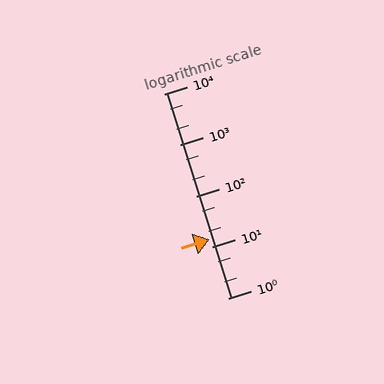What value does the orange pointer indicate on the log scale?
The pointer indicates approximately 14.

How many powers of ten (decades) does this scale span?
The scale spans 4 decades, from 1 to 10000.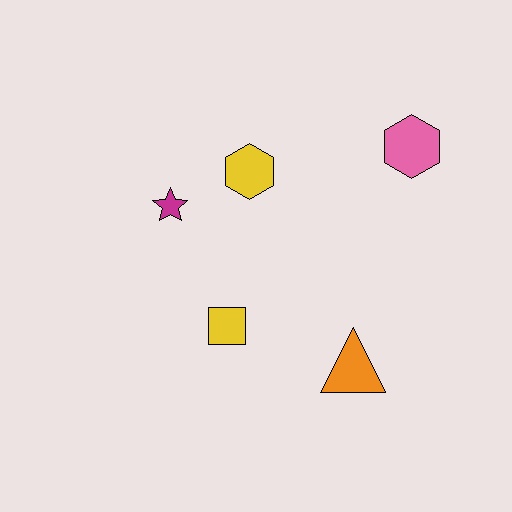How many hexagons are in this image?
There are 2 hexagons.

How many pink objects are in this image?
There is 1 pink object.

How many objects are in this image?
There are 5 objects.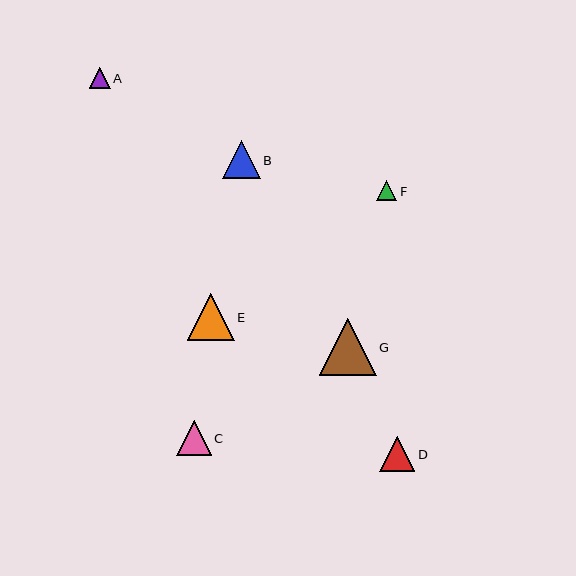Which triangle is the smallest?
Triangle F is the smallest with a size of approximately 20 pixels.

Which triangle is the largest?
Triangle G is the largest with a size of approximately 57 pixels.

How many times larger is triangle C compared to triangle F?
Triangle C is approximately 1.8 times the size of triangle F.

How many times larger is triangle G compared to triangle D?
Triangle G is approximately 1.6 times the size of triangle D.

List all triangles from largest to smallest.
From largest to smallest: G, E, B, D, C, A, F.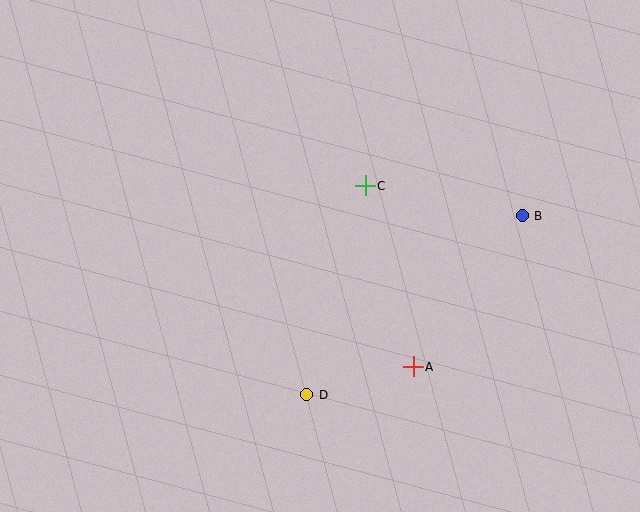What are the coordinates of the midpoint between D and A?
The midpoint between D and A is at (360, 381).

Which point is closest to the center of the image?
Point C at (365, 186) is closest to the center.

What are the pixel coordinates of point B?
Point B is at (522, 216).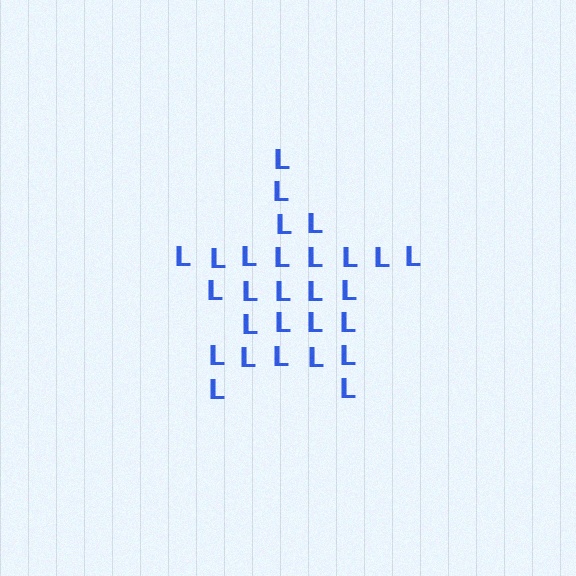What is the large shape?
The large shape is a star.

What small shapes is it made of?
It is made of small letter L's.